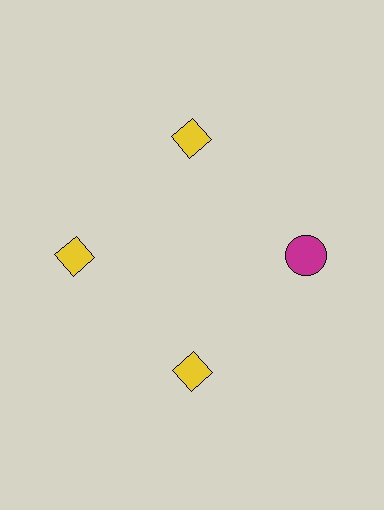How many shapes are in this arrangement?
There are 4 shapes arranged in a ring pattern.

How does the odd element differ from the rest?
It differs in both color (magenta instead of yellow) and shape (circle instead of diamond).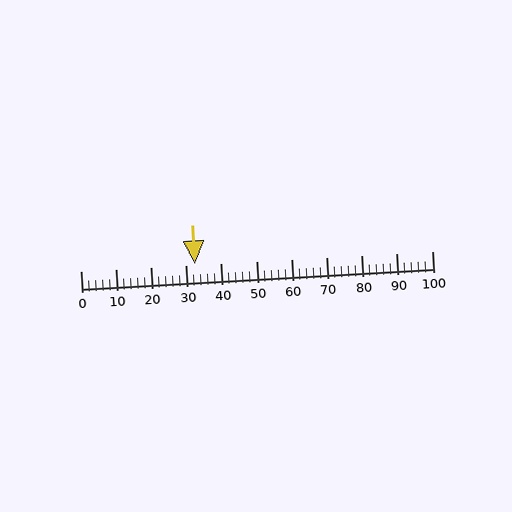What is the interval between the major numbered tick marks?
The major tick marks are spaced 10 units apart.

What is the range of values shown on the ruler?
The ruler shows values from 0 to 100.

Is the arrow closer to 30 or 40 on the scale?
The arrow is closer to 30.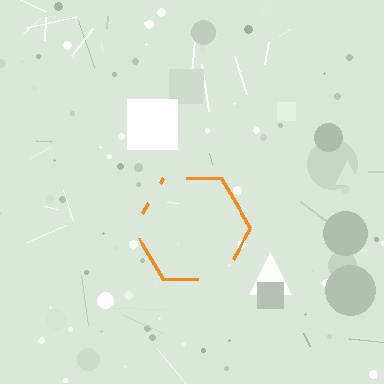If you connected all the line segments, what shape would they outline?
They would outline a hexagon.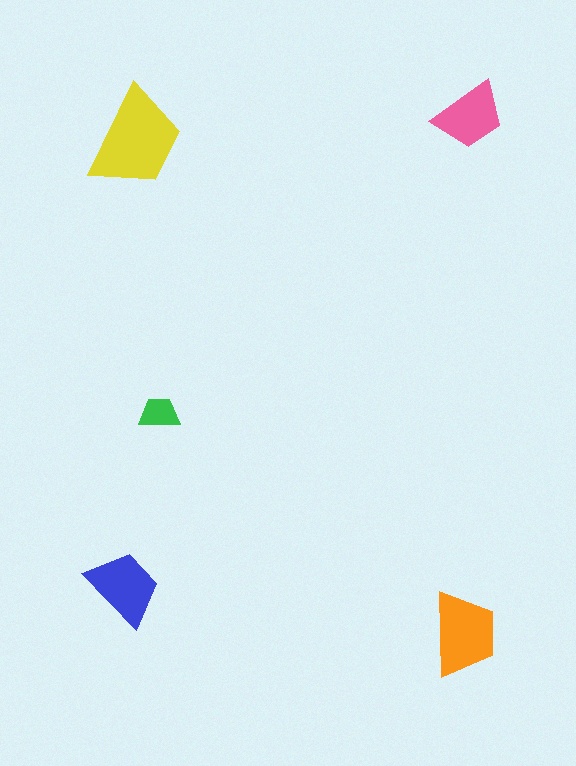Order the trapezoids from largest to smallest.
the yellow one, the orange one, the blue one, the pink one, the green one.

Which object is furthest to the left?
The blue trapezoid is leftmost.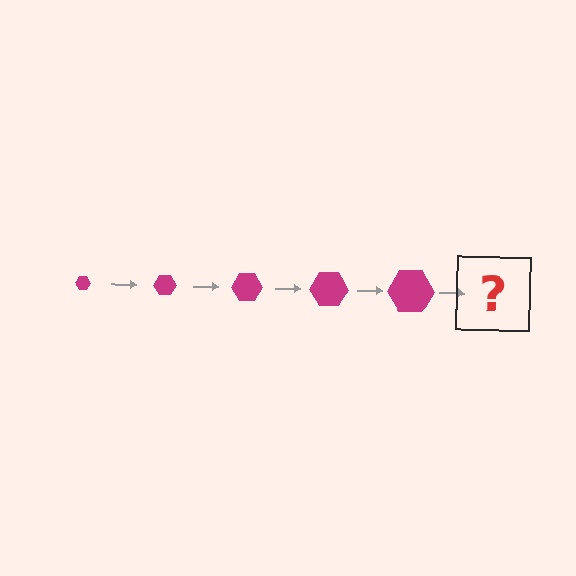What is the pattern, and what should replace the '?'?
The pattern is that the hexagon gets progressively larger each step. The '?' should be a magenta hexagon, larger than the previous one.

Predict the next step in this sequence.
The next step is a magenta hexagon, larger than the previous one.